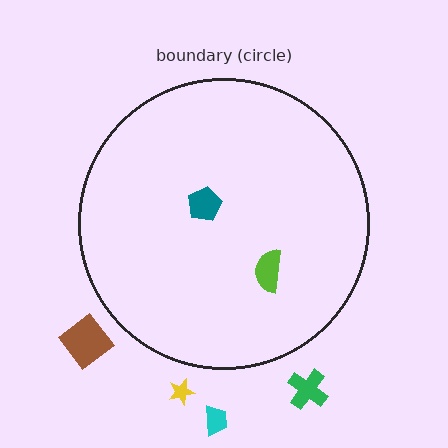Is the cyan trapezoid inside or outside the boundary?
Outside.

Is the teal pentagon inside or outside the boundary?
Inside.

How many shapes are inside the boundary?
2 inside, 4 outside.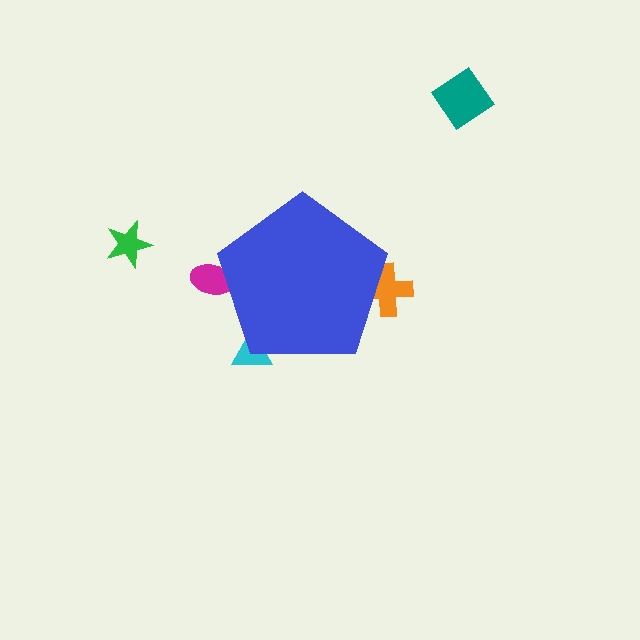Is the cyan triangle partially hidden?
Yes, the cyan triangle is partially hidden behind the blue pentagon.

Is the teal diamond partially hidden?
No, the teal diamond is fully visible.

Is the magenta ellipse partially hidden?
Yes, the magenta ellipse is partially hidden behind the blue pentagon.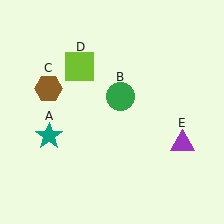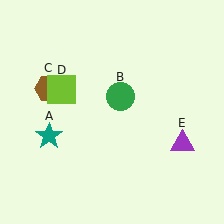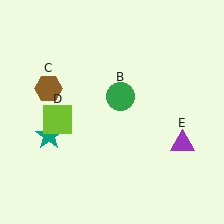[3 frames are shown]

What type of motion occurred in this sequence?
The lime square (object D) rotated counterclockwise around the center of the scene.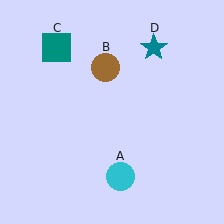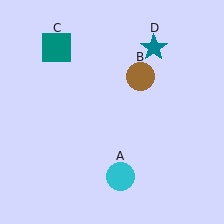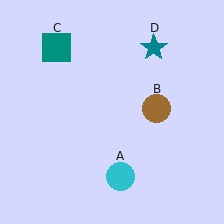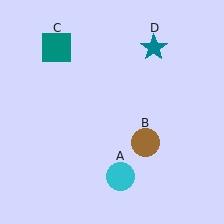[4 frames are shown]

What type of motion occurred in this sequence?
The brown circle (object B) rotated clockwise around the center of the scene.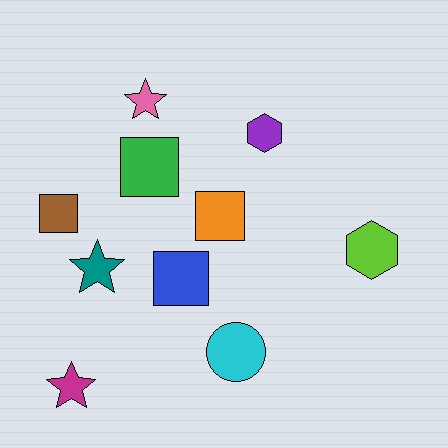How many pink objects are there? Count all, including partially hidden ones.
There is 1 pink object.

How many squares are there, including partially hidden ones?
There are 4 squares.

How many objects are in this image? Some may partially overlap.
There are 10 objects.